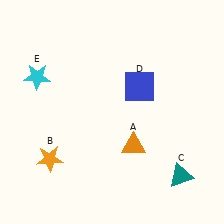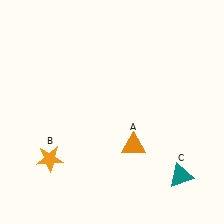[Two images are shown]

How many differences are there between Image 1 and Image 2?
There are 2 differences between the two images.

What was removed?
The cyan star (E), the blue square (D) were removed in Image 2.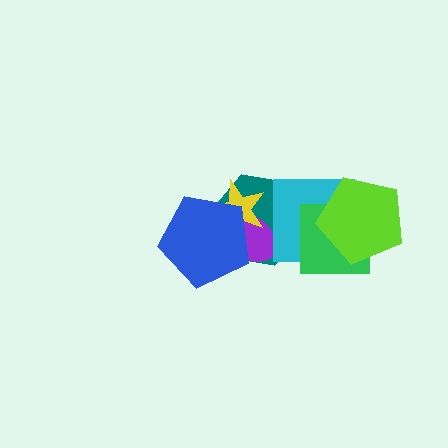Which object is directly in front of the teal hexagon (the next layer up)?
The purple ellipse is directly in front of the teal hexagon.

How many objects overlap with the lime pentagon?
2 objects overlap with the lime pentagon.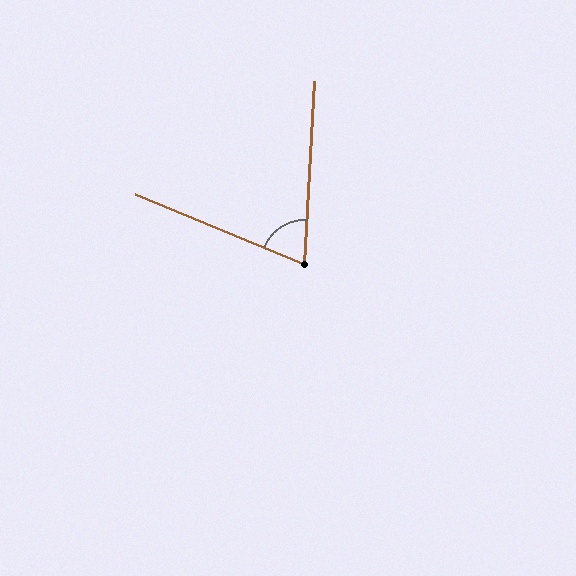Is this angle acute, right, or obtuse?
It is acute.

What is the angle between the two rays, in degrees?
Approximately 71 degrees.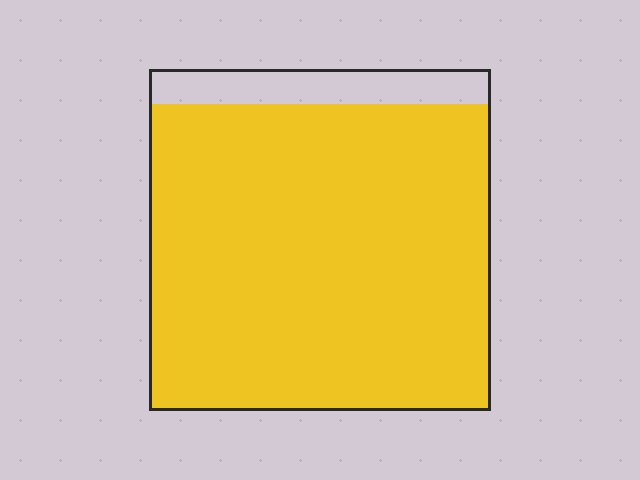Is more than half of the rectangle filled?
Yes.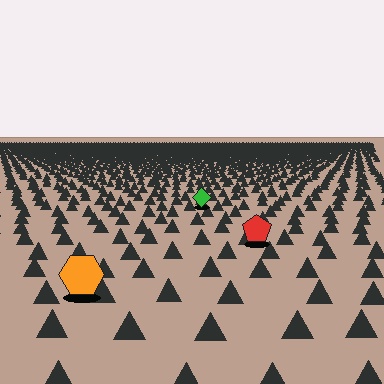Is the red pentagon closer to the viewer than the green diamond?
Yes. The red pentagon is closer — you can tell from the texture gradient: the ground texture is coarser near it.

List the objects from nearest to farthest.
From nearest to farthest: the orange hexagon, the red pentagon, the green diamond.